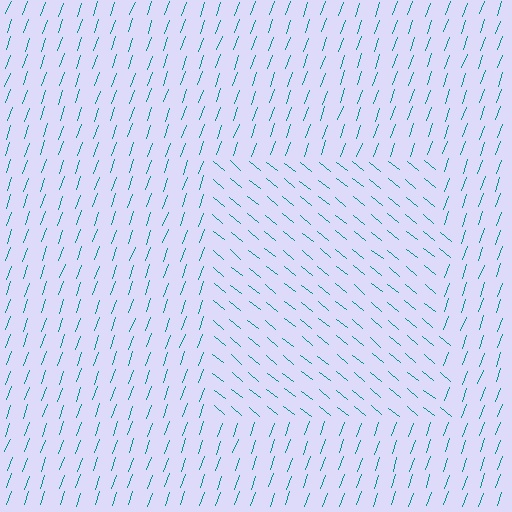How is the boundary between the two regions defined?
The boundary is defined purely by a change in line orientation (approximately 70 degrees difference). All lines are the same color and thickness.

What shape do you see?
I see a rectangle.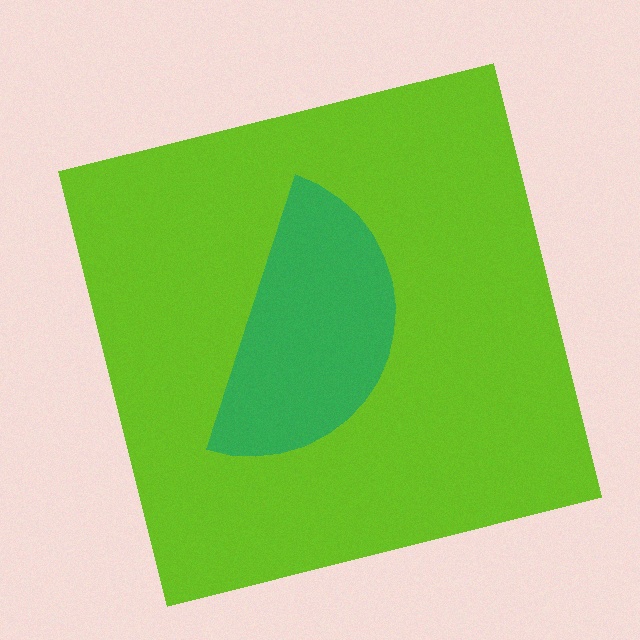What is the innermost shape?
The green semicircle.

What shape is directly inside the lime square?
The green semicircle.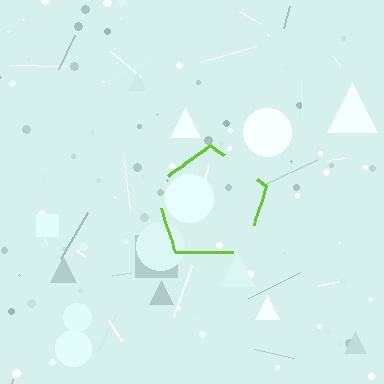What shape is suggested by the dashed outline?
The dashed outline suggests a pentagon.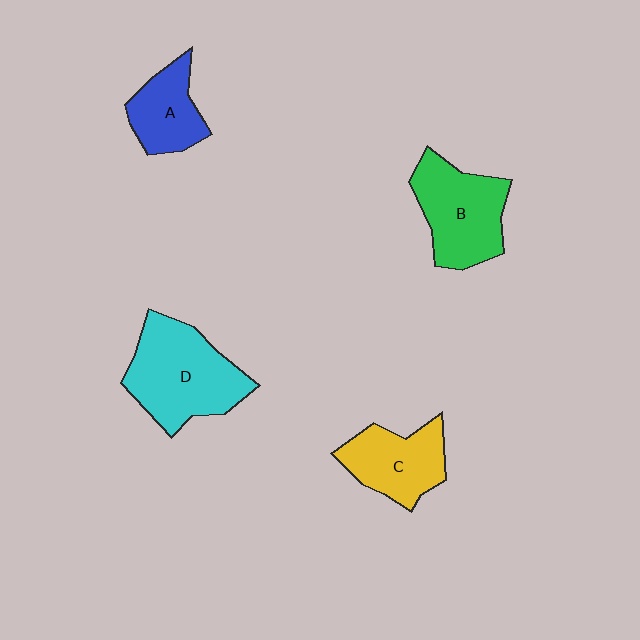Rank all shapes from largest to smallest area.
From largest to smallest: D (cyan), B (green), C (yellow), A (blue).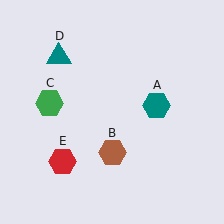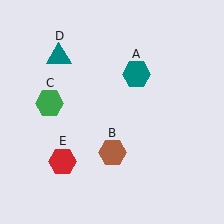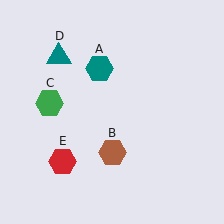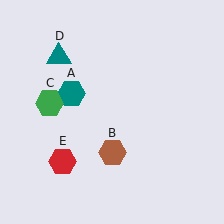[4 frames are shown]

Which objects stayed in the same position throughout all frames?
Brown hexagon (object B) and green hexagon (object C) and teal triangle (object D) and red hexagon (object E) remained stationary.